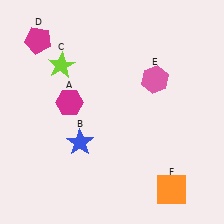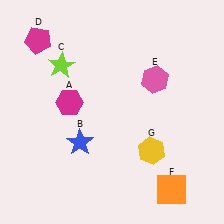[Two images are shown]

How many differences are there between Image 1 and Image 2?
There is 1 difference between the two images.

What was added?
A yellow hexagon (G) was added in Image 2.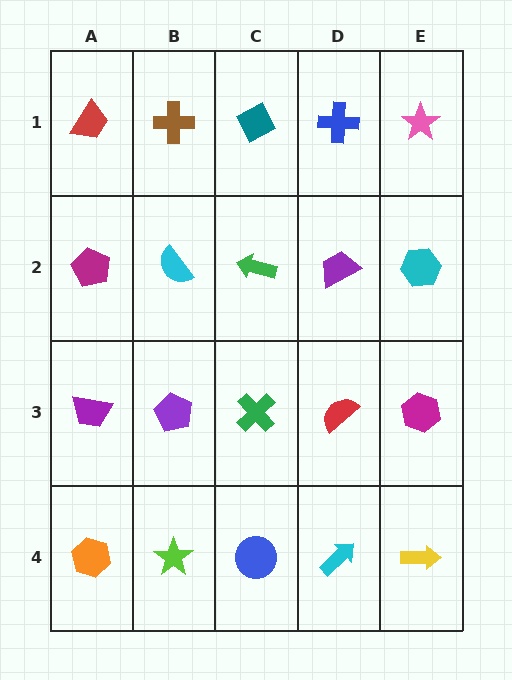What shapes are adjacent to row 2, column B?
A brown cross (row 1, column B), a purple pentagon (row 3, column B), a magenta pentagon (row 2, column A), a green arrow (row 2, column C).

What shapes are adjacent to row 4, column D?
A red semicircle (row 3, column D), a blue circle (row 4, column C), a yellow arrow (row 4, column E).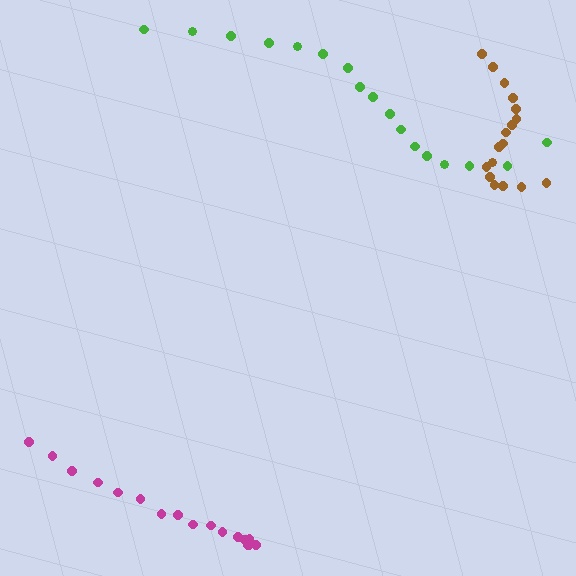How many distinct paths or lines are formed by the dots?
There are 3 distinct paths.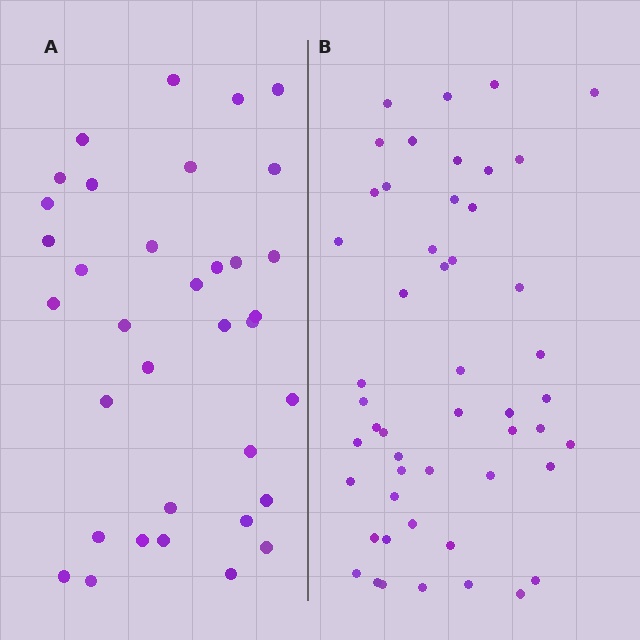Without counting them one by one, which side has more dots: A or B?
Region B (the right region) has more dots.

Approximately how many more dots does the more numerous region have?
Region B has approximately 15 more dots than region A.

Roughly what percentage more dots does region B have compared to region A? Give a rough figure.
About 45% more.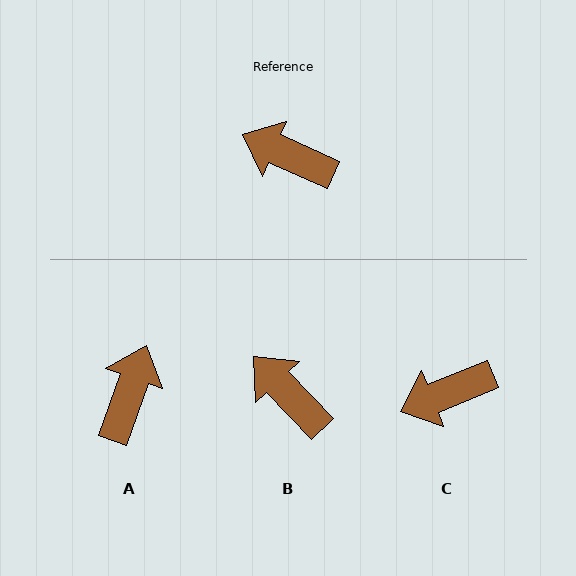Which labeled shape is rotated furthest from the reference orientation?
A, about 85 degrees away.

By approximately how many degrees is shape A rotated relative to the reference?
Approximately 85 degrees clockwise.